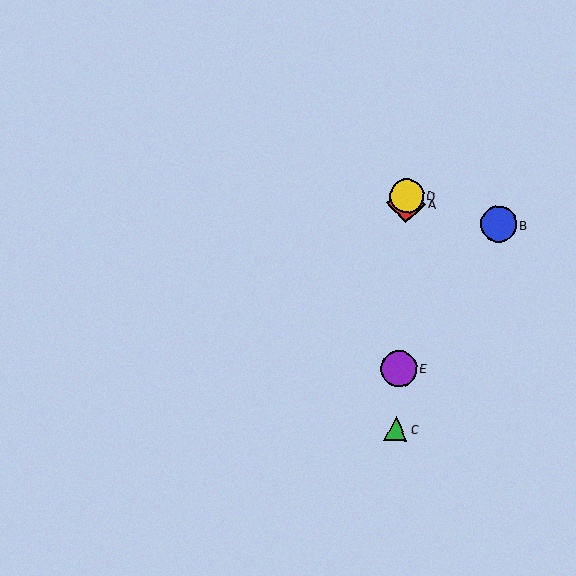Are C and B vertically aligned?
No, C is at x≈396 and B is at x≈499.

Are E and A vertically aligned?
Yes, both are at x≈398.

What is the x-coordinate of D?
Object D is at x≈406.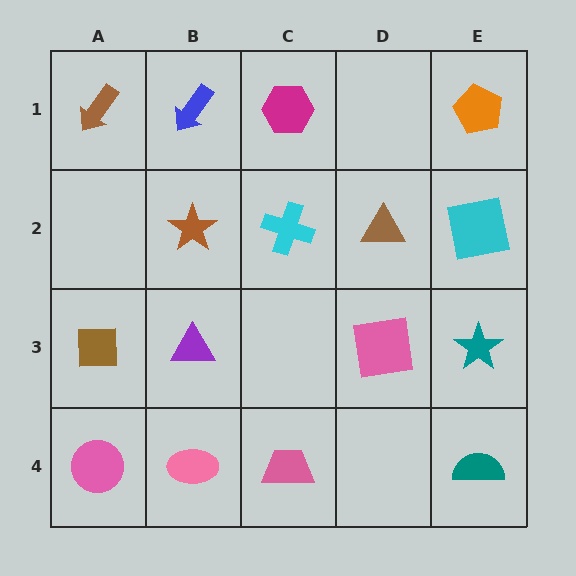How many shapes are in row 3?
4 shapes.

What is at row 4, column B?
A pink ellipse.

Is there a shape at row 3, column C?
No, that cell is empty.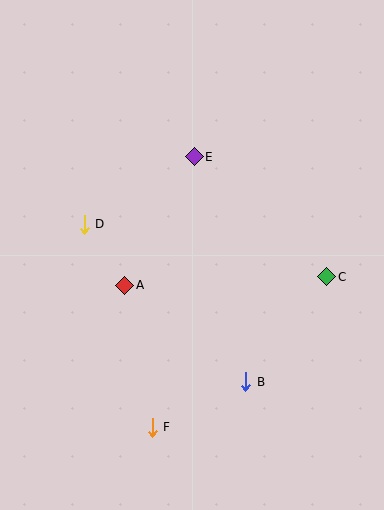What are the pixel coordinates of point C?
Point C is at (327, 277).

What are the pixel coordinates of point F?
Point F is at (152, 427).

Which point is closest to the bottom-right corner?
Point B is closest to the bottom-right corner.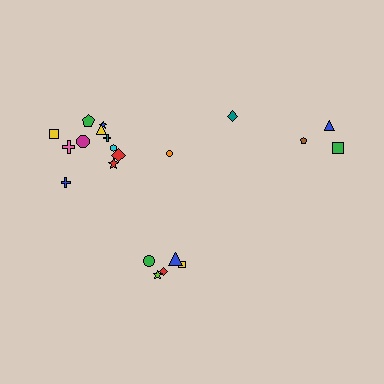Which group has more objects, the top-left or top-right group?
The top-left group.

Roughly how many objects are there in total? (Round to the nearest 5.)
Roughly 20 objects in total.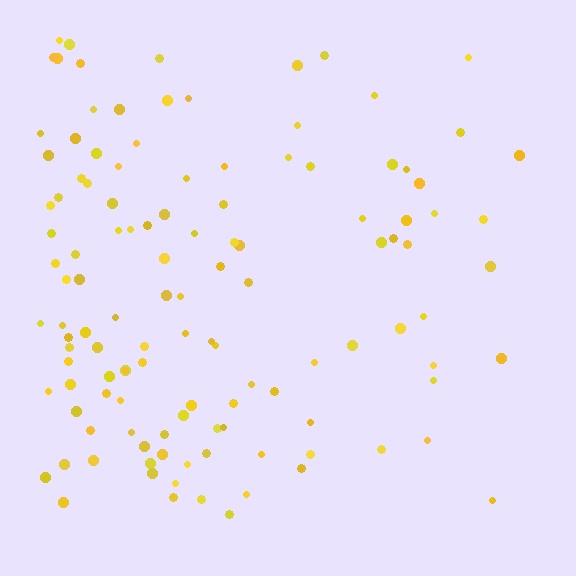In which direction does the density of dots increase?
From right to left, with the left side densest.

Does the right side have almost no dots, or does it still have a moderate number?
Still a moderate number, just noticeably fewer than the left.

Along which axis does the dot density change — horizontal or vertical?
Horizontal.